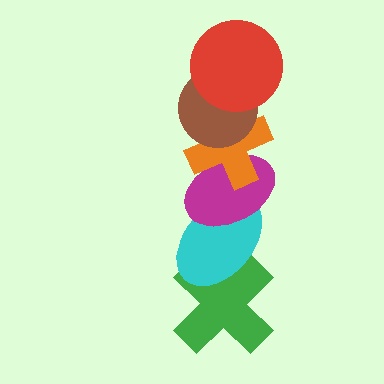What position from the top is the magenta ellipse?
The magenta ellipse is 4th from the top.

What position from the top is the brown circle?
The brown circle is 2nd from the top.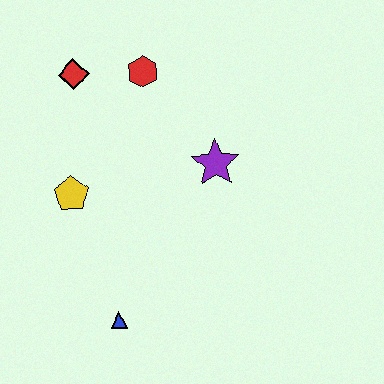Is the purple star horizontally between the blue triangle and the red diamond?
No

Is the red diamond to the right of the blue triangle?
No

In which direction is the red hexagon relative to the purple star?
The red hexagon is above the purple star.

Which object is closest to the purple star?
The red hexagon is closest to the purple star.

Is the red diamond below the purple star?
No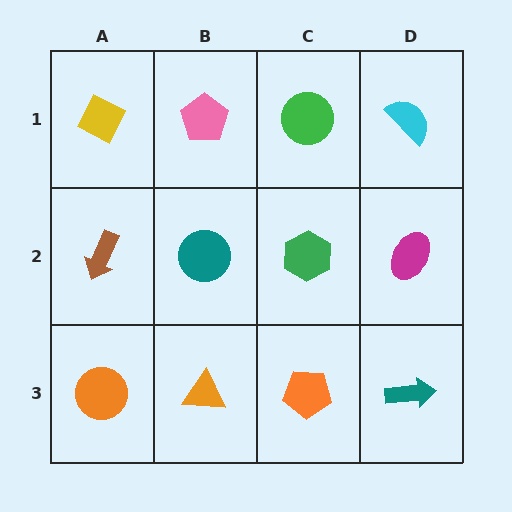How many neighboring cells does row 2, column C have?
4.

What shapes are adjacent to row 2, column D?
A cyan semicircle (row 1, column D), a teal arrow (row 3, column D), a green hexagon (row 2, column C).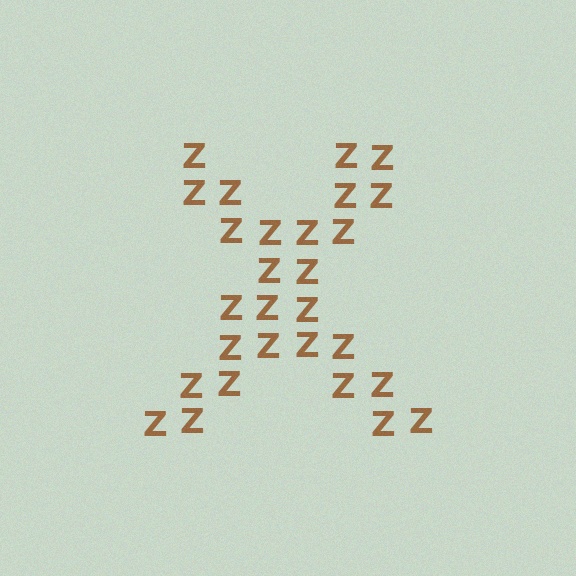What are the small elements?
The small elements are letter Z's.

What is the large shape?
The large shape is the letter X.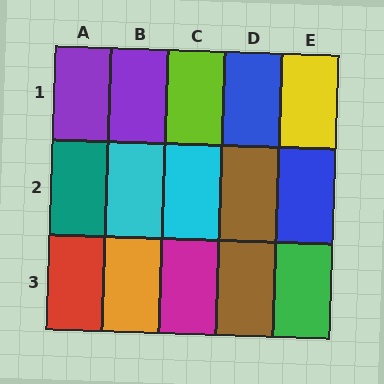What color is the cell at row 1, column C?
Lime.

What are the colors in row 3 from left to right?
Red, orange, magenta, brown, green.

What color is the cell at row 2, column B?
Cyan.